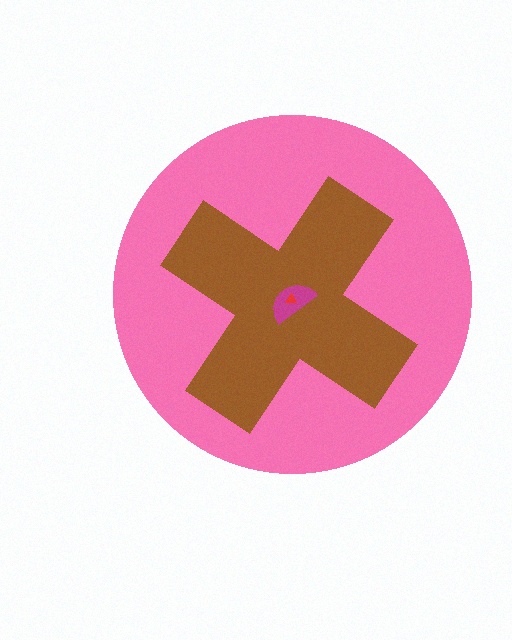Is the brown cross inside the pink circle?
Yes.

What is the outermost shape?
The pink circle.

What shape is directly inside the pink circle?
The brown cross.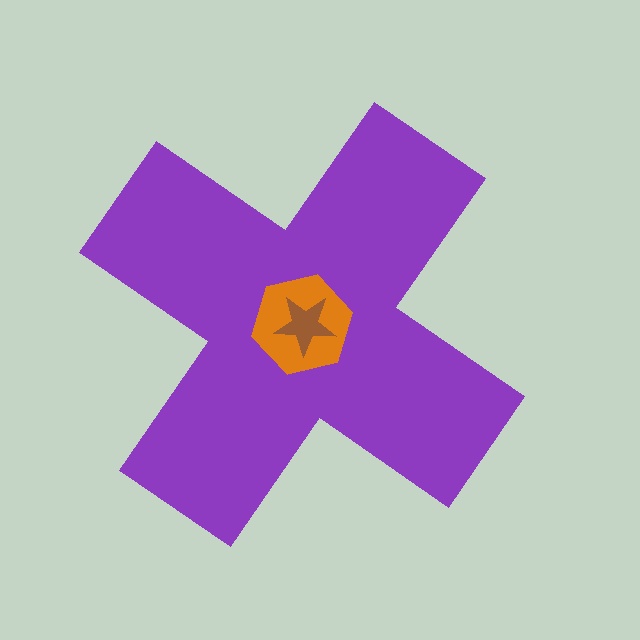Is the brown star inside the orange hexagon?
Yes.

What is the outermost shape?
The purple cross.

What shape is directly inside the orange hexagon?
The brown star.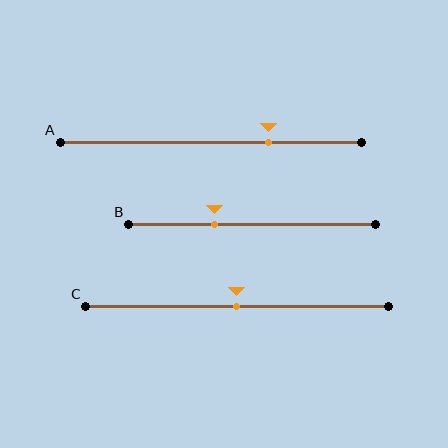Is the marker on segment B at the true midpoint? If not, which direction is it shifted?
No, the marker on segment B is shifted to the left by about 15% of the segment length.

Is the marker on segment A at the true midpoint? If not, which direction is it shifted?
No, the marker on segment A is shifted to the right by about 19% of the segment length.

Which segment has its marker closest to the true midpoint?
Segment C has its marker closest to the true midpoint.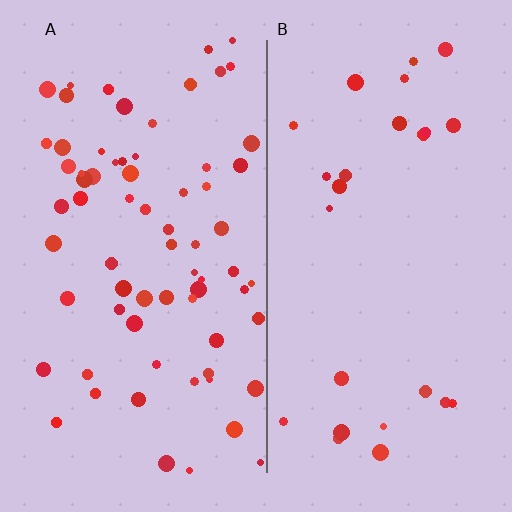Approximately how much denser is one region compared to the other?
Approximately 2.7× — region A over region B.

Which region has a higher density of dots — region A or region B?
A (the left).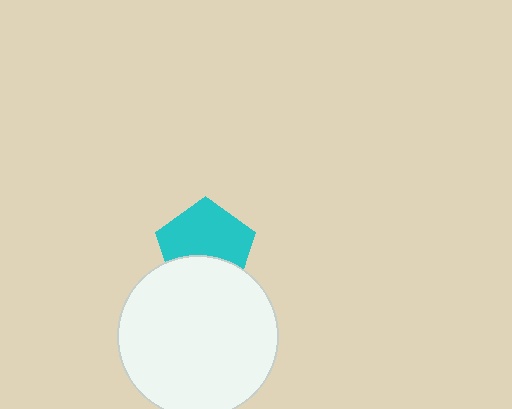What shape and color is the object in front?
The object in front is a white circle.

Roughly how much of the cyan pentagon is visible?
About half of it is visible (roughly 64%).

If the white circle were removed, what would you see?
You would see the complete cyan pentagon.